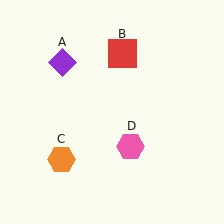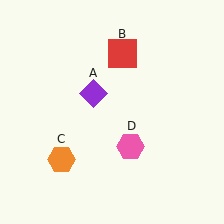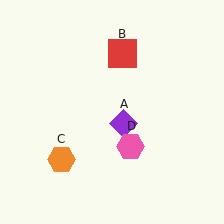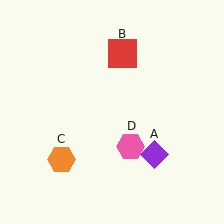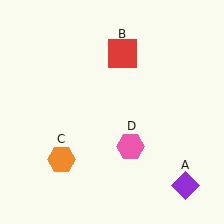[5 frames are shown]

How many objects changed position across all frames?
1 object changed position: purple diamond (object A).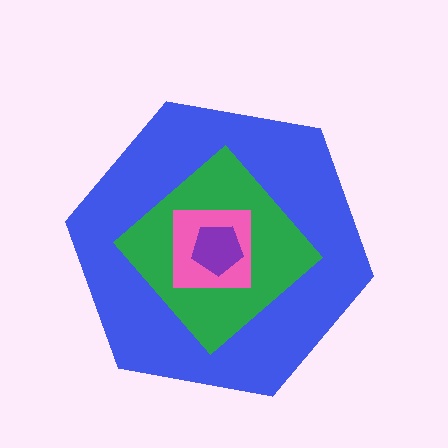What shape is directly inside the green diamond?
The pink square.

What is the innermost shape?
The purple pentagon.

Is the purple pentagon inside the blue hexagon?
Yes.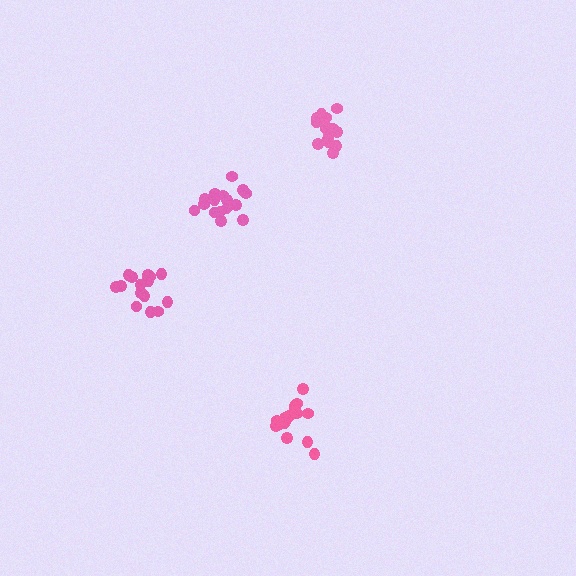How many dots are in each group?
Group 1: 18 dots, Group 2: 16 dots, Group 3: 16 dots, Group 4: 16 dots (66 total).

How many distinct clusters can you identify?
There are 4 distinct clusters.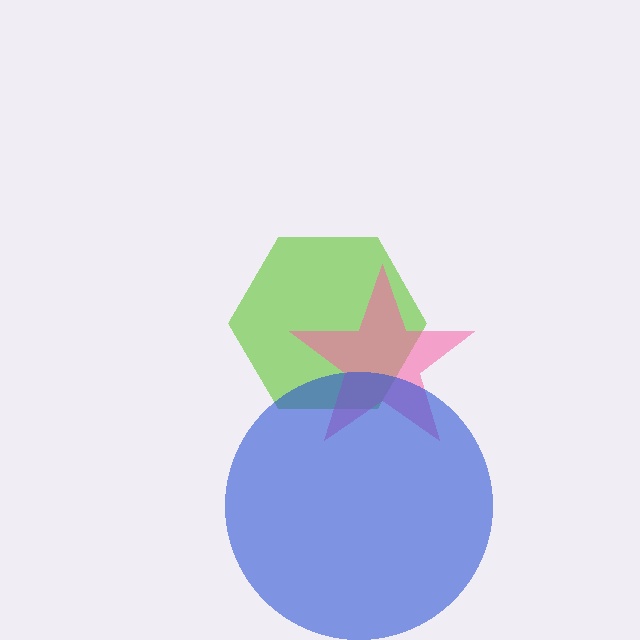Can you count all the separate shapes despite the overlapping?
Yes, there are 3 separate shapes.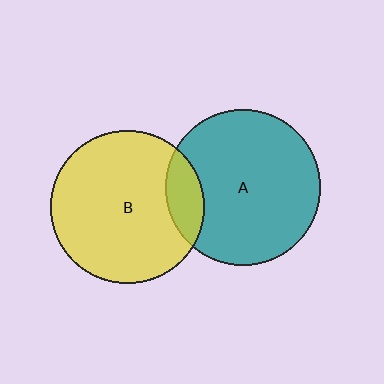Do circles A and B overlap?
Yes.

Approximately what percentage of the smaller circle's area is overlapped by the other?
Approximately 15%.